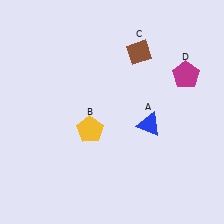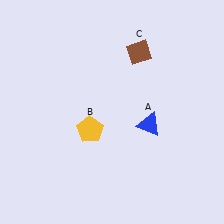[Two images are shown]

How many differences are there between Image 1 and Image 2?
There is 1 difference between the two images.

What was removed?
The magenta pentagon (D) was removed in Image 2.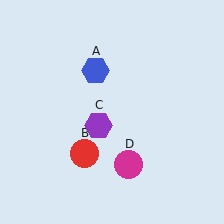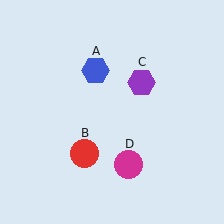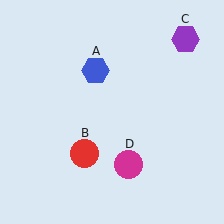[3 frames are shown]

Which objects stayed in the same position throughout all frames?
Blue hexagon (object A) and red circle (object B) and magenta circle (object D) remained stationary.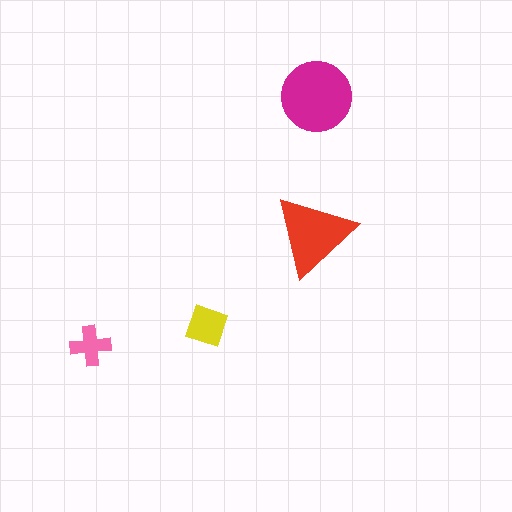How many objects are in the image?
There are 4 objects in the image.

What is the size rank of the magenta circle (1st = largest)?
1st.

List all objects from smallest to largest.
The pink cross, the yellow diamond, the red triangle, the magenta circle.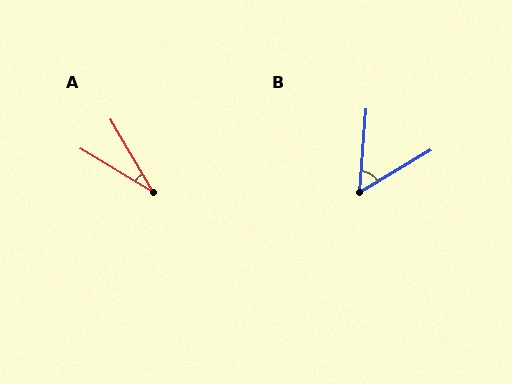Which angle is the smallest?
A, at approximately 29 degrees.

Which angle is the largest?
B, at approximately 54 degrees.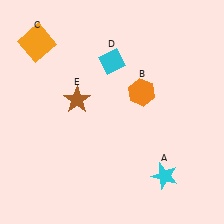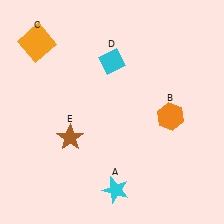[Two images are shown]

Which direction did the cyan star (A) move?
The cyan star (A) moved left.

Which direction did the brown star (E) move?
The brown star (E) moved down.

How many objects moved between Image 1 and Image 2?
3 objects moved between the two images.